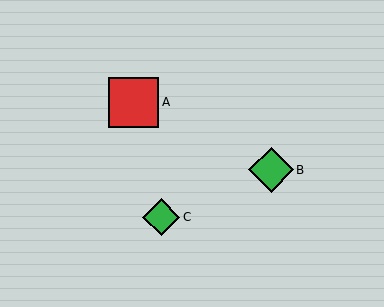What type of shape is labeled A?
Shape A is a red square.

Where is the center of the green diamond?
The center of the green diamond is at (271, 170).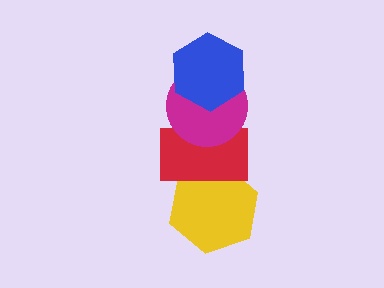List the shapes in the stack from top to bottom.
From top to bottom: the blue hexagon, the magenta circle, the red rectangle, the yellow hexagon.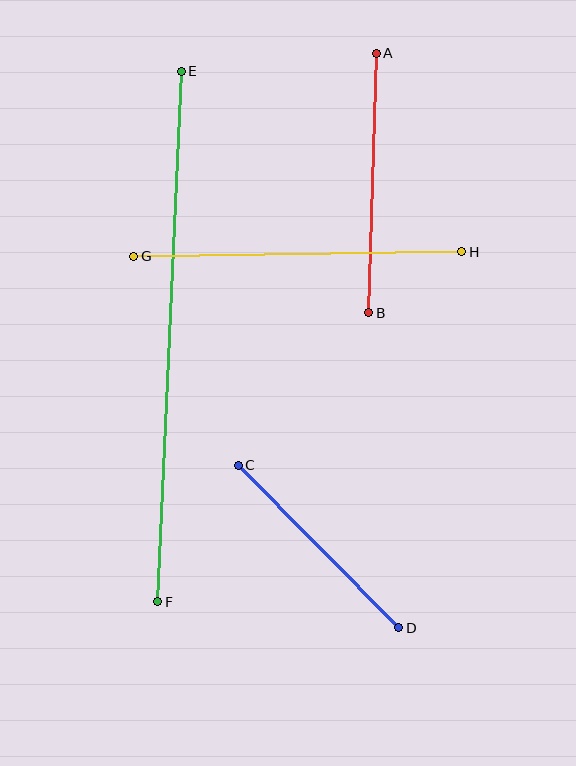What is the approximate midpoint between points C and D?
The midpoint is at approximately (318, 546) pixels.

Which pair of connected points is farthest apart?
Points E and F are farthest apart.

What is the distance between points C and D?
The distance is approximately 228 pixels.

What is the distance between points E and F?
The distance is approximately 531 pixels.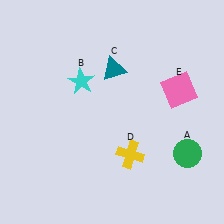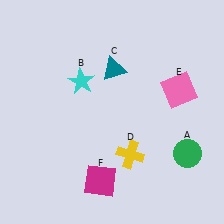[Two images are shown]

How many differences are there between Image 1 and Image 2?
There is 1 difference between the two images.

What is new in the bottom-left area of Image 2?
A magenta square (F) was added in the bottom-left area of Image 2.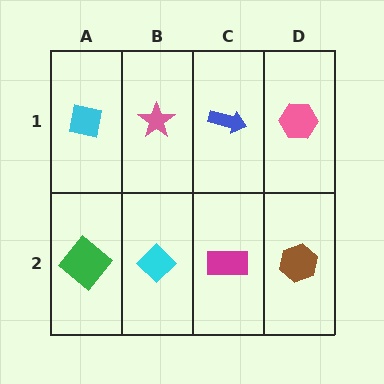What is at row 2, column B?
A cyan diamond.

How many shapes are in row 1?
4 shapes.